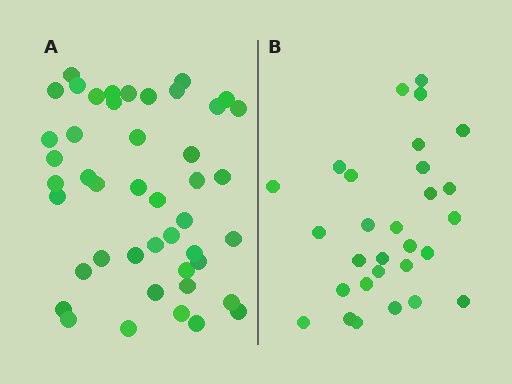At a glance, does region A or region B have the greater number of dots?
Region A (the left region) has more dots.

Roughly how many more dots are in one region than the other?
Region A has approximately 15 more dots than region B.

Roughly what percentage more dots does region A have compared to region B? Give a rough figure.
About 55% more.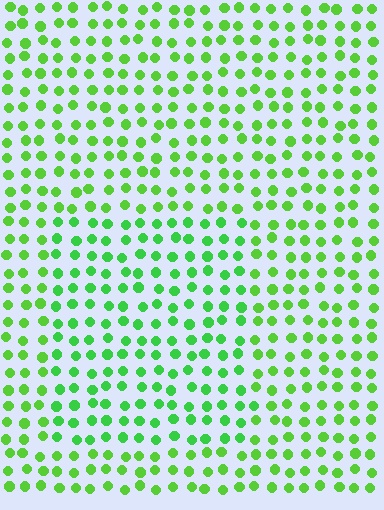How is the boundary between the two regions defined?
The boundary is defined purely by a slight shift in hue (about 18 degrees). Spacing, size, and orientation are identical on both sides.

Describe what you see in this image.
The image is filled with small lime elements in a uniform arrangement. A rectangle-shaped region is visible where the elements are tinted to a slightly different hue, forming a subtle color boundary.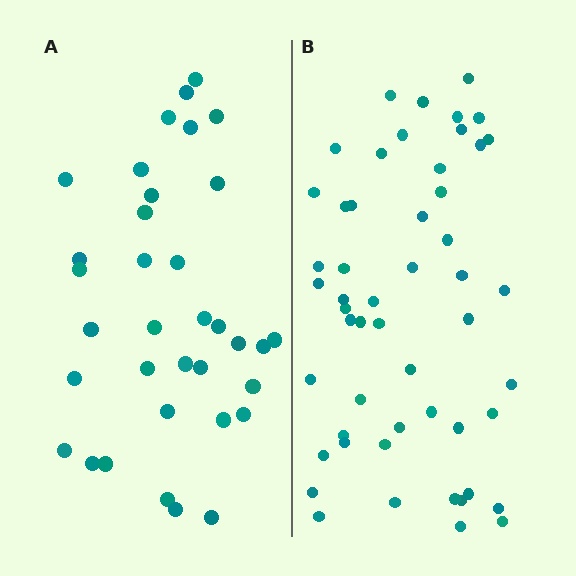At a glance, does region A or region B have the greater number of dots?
Region B (the right region) has more dots.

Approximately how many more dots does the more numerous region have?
Region B has approximately 15 more dots than region A.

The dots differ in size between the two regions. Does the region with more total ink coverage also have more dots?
No. Region A has more total ink coverage because its dots are larger, but region B actually contains more individual dots. Total area can be misleading — the number of items is what matters here.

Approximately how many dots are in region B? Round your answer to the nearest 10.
About 50 dots. (The exact count is 52, which rounds to 50.)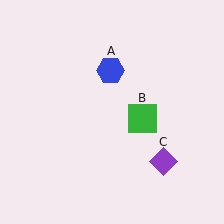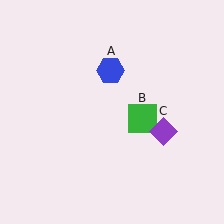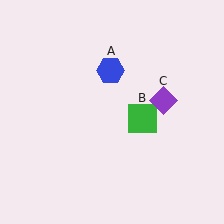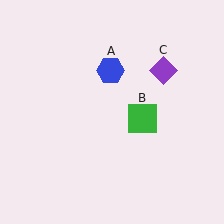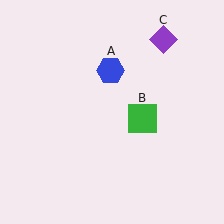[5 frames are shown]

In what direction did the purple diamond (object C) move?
The purple diamond (object C) moved up.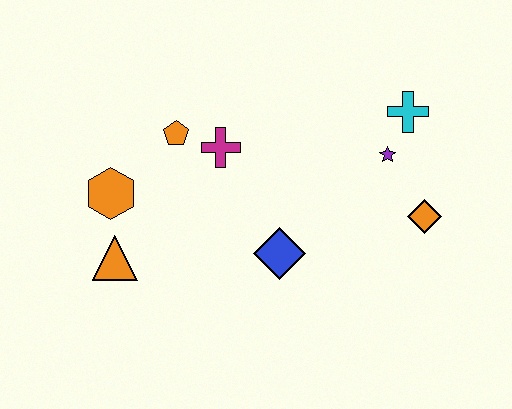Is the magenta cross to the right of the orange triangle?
Yes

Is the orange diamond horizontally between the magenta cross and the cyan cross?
No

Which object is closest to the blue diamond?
The magenta cross is closest to the blue diamond.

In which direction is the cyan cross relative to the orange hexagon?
The cyan cross is to the right of the orange hexagon.